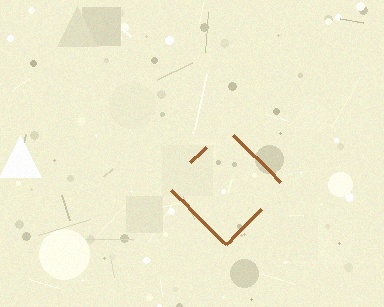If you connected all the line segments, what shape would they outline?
They would outline a diamond.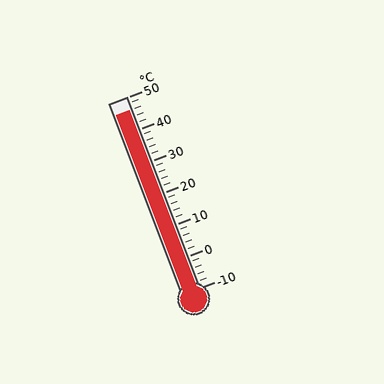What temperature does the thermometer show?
The thermometer shows approximately 46°C.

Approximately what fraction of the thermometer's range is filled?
The thermometer is filled to approximately 95% of its range.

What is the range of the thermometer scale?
The thermometer scale ranges from -10°C to 50°C.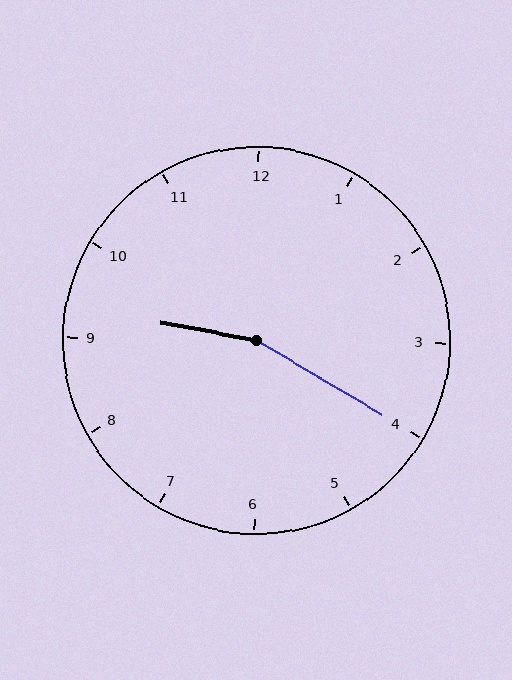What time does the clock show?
9:20.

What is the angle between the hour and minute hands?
Approximately 160 degrees.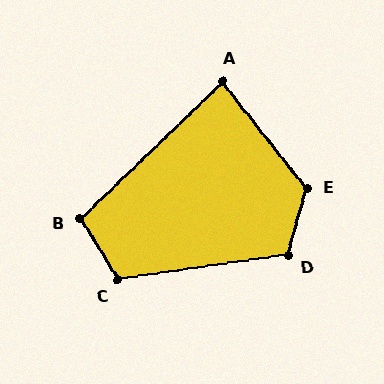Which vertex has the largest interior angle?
E, at approximately 126 degrees.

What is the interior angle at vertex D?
Approximately 114 degrees (obtuse).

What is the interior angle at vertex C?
Approximately 113 degrees (obtuse).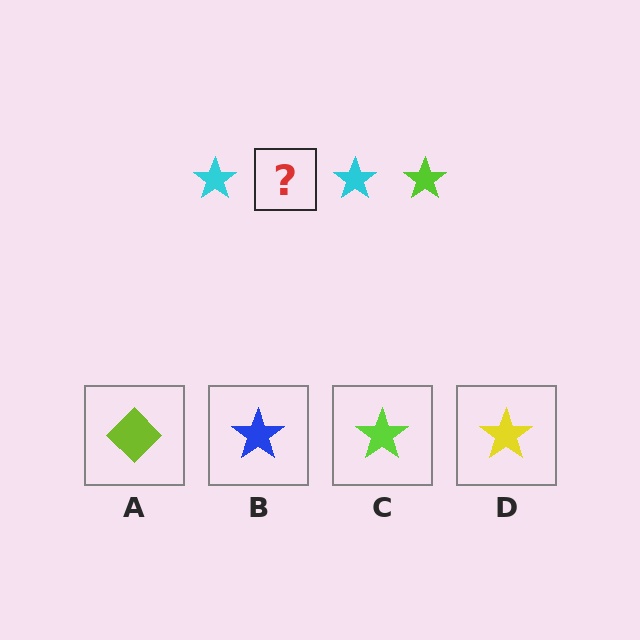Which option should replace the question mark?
Option C.